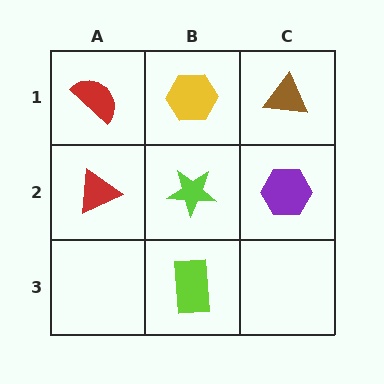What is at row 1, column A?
A red semicircle.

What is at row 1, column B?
A yellow hexagon.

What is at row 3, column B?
A lime rectangle.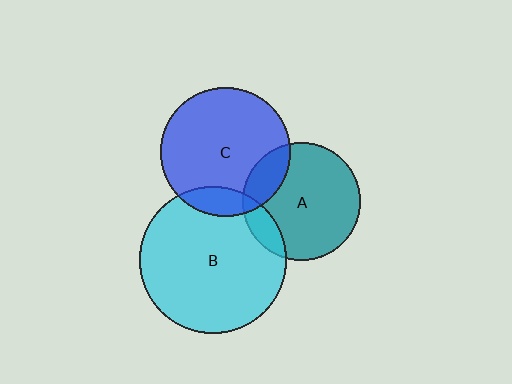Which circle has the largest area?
Circle B (cyan).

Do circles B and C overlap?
Yes.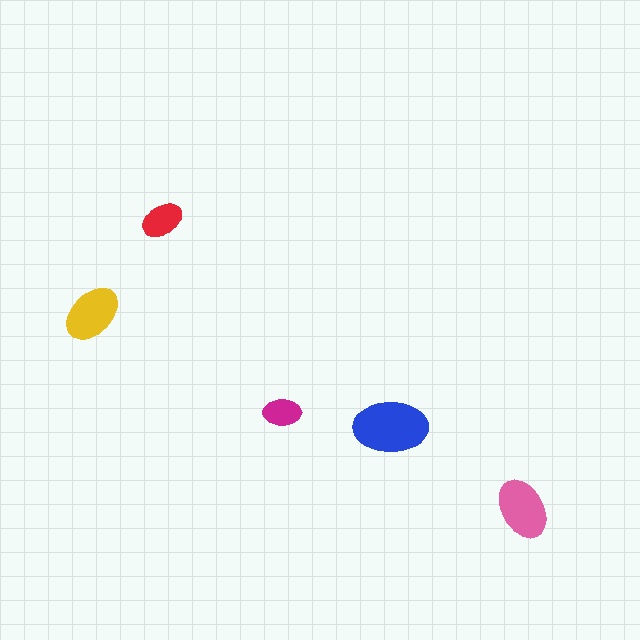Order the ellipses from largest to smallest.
the blue one, the pink one, the yellow one, the red one, the magenta one.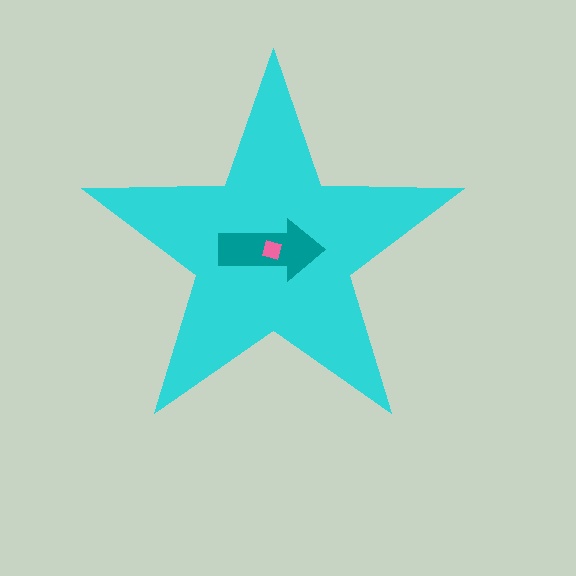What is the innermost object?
The pink square.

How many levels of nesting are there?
3.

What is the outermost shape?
The cyan star.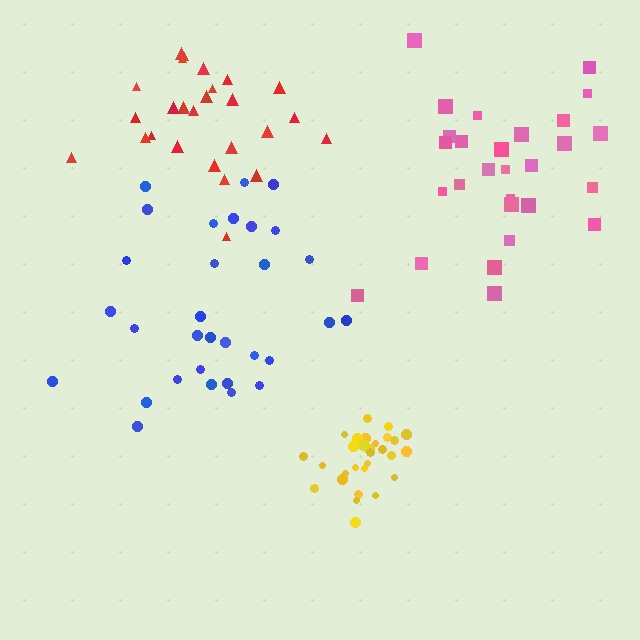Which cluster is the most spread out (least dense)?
Pink.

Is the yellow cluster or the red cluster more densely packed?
Yellow.